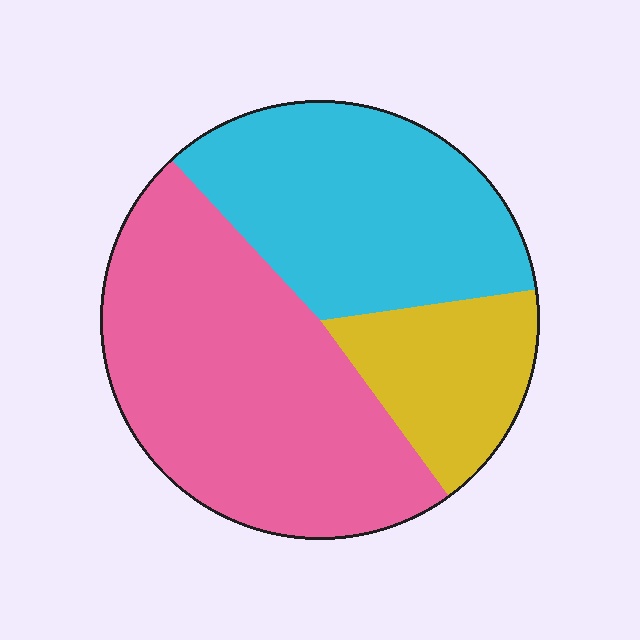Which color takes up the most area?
Pink, at roughly 50%.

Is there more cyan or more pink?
Pink.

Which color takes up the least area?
Yellow, at roughly 15%.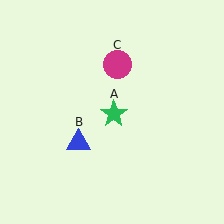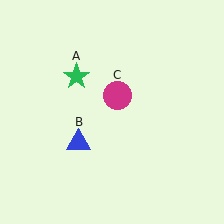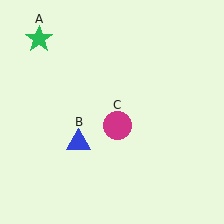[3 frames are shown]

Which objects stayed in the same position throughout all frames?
Blue triangle (object B) remained stationary.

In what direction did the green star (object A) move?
The green star (object A) moved up and to the left.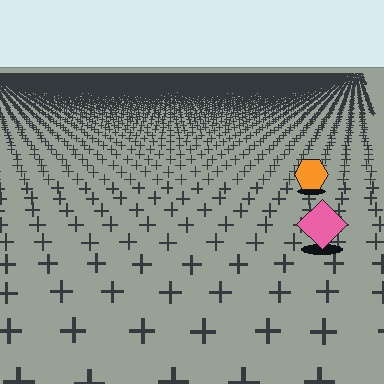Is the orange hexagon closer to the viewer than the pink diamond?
No. The pink diamond is closer — you can tell from the texture gradient: the ground texture is coarser near it.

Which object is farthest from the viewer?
The orange hexagon is farthest from the viewer. It appears smaller and the ground texture around it is denser.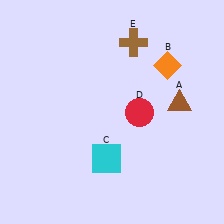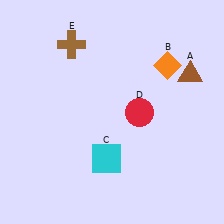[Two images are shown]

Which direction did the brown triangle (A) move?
The brown triangle (A) moved up.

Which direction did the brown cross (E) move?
The brown cross (E) moved left.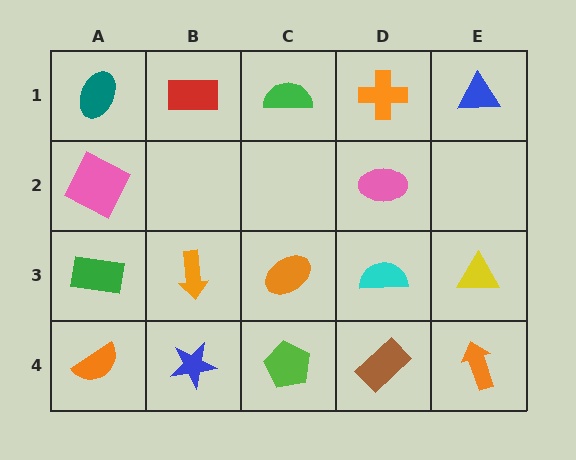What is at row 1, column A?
A teal ellipse.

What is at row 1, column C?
A green semicircle.